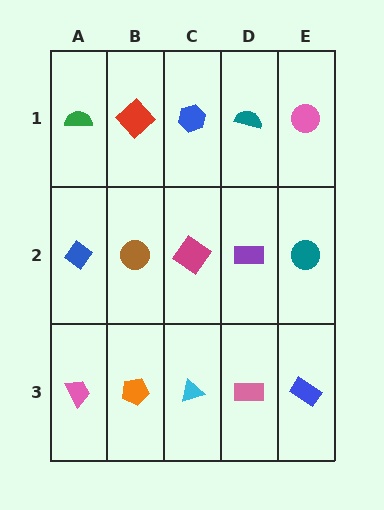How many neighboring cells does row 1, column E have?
2.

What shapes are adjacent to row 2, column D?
A teal semicircle (row 1, column D), a pink rectangle (row 3, column D), a magenta diamond (row 2, column C), a teal circle (row 2, column E).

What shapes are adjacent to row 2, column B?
A red diamond (row 1, column B), an orange pentagon (row 3, column B), a blue diamond (row 2, column A), a magenta diamond (row 2, column C).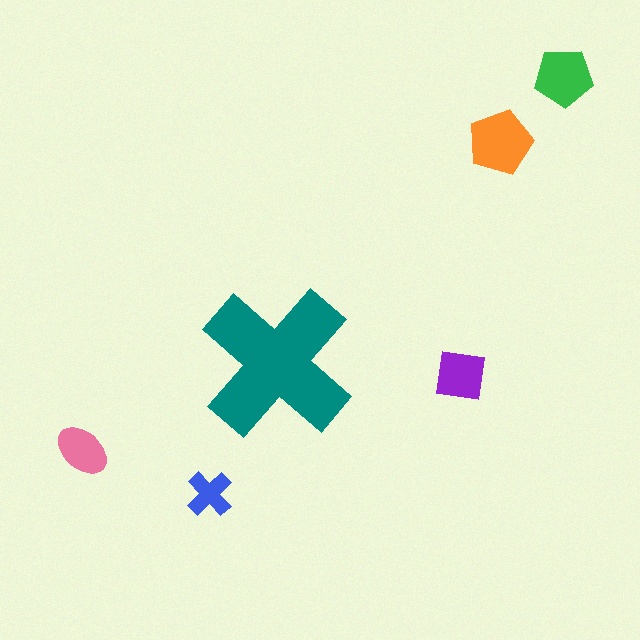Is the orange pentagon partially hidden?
No, the orange pentagon is fully visible.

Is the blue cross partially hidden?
No, the blue cross is fully visible.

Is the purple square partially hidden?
No, the purple square is fully visible.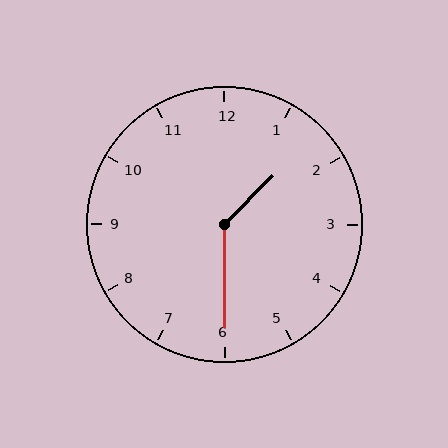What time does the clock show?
1:30.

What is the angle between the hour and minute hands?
Approximately 135 degrees.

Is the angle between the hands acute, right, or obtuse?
It is obtuse.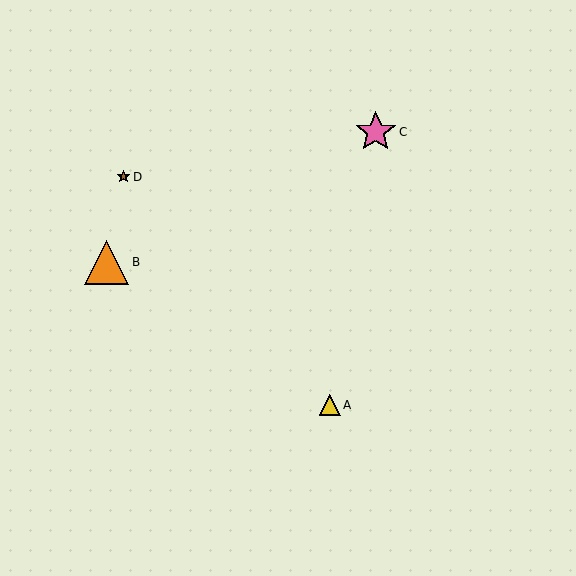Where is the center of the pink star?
The center of the pink star is at (376, 132).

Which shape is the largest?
The orange triangle (labeled B) is the largest.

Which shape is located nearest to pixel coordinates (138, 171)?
The brown star (labeled D) at (123, 177) is nearest to that location.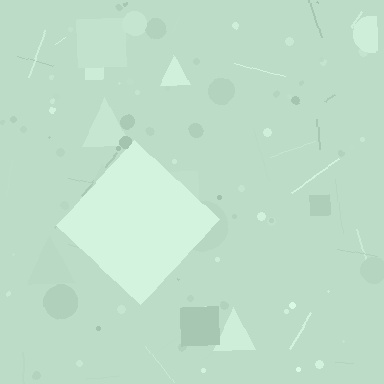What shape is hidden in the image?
A diamond is hidden in the image.